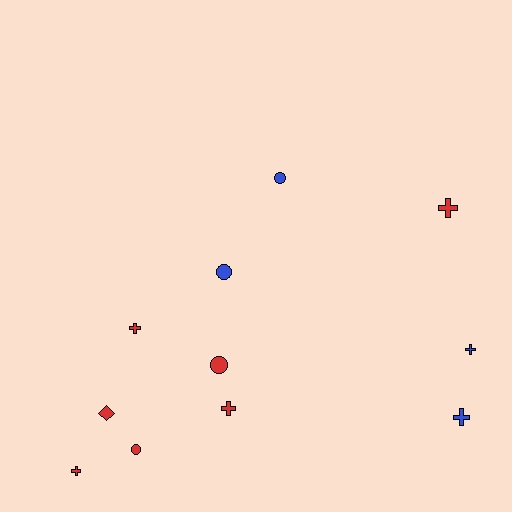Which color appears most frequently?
Red, with 7 objects.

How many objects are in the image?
There are 11 objects.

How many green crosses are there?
There are no green crosses.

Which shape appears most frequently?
Cross, with 6 objects.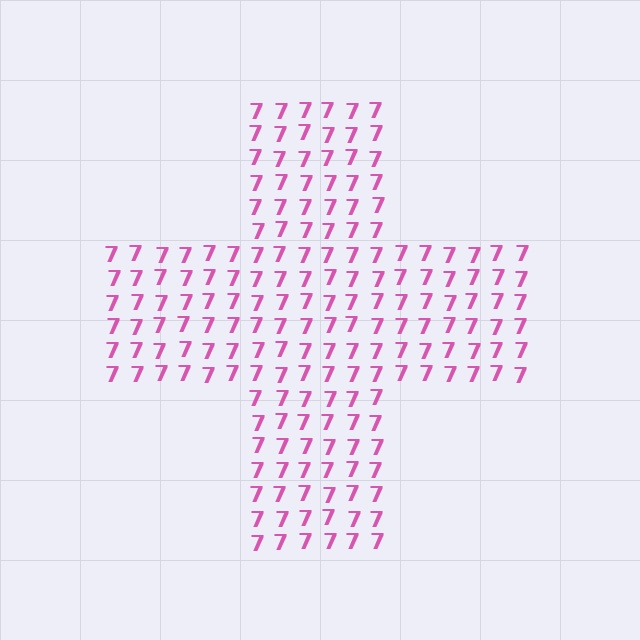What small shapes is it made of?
It is made of small digit 7's.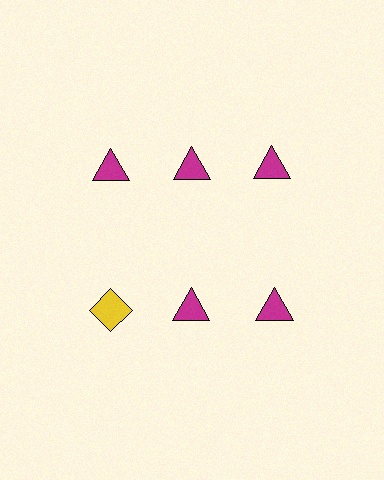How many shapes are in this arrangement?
There are 6 shapes arranged in a grid pattern.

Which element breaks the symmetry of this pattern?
The yellow diamond in the second row, leftmost column breaks the symmetry. All other shapes are magenta triangles.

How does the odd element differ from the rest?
It differs in both color (yellow instead of magenta) and shape (diamond instead of triangle).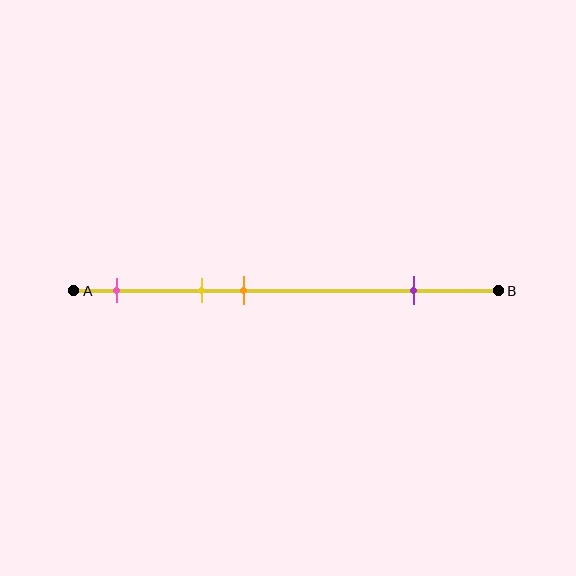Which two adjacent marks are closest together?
The yellow and orange marks are the closest adjacent pair.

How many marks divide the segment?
There are 4 marks dividing the segment.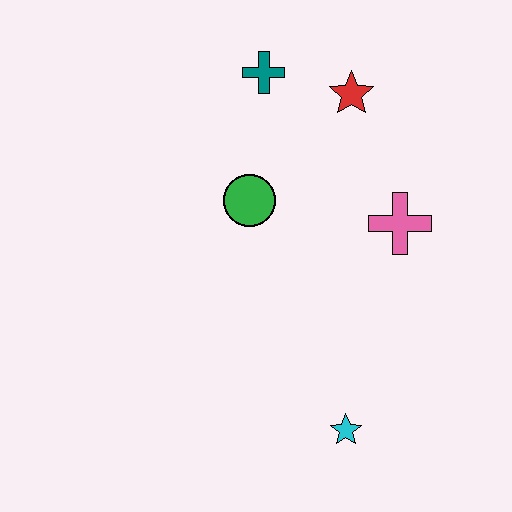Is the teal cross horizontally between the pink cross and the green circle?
Yes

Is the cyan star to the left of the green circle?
No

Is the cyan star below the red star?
Yes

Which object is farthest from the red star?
The cyan star is farthest from the red star.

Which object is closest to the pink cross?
The red star is closest to the pink cross.